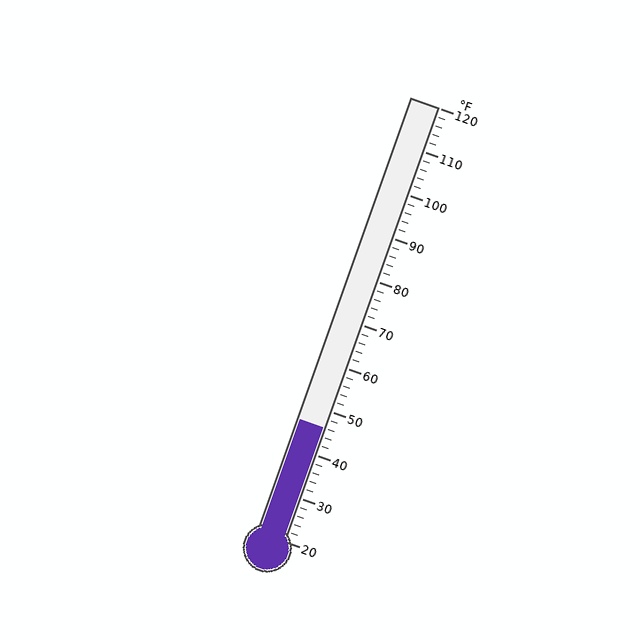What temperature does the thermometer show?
The thermometer shows approximately 46°F.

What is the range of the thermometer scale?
The thermometer scale ranges from 20°F to 120°F.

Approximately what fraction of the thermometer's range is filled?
The thermometer is filled to approximately 25% of its range.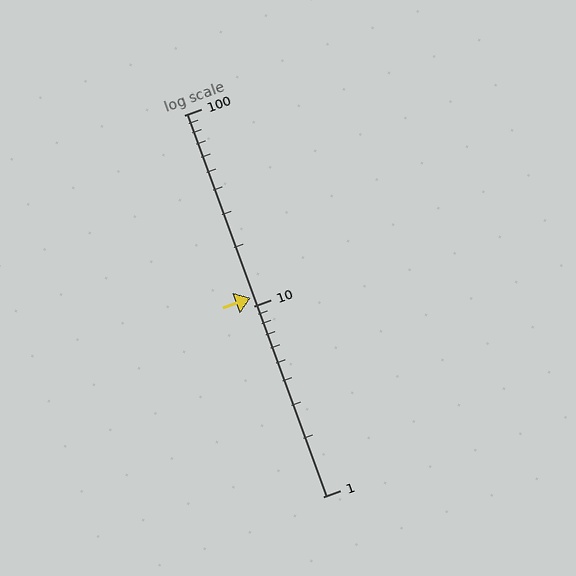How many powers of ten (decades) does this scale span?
The scale spans 2 decades, from 1 to 100.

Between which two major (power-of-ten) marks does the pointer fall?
The pointer is between 10 and 100.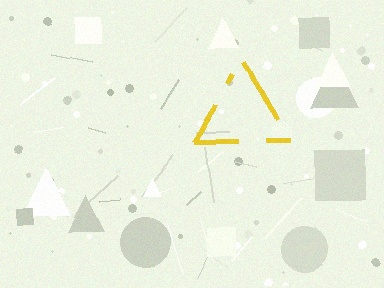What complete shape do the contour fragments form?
The contour fragments form a triangle.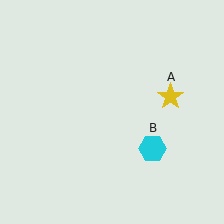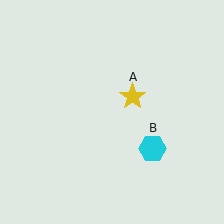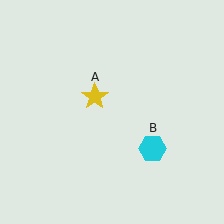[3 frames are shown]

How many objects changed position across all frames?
1 object changed position: yellow star (object A).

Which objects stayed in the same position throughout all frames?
Cyan hexagon (object B) remained stationary.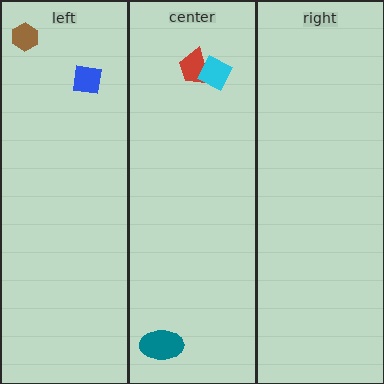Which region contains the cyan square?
The center region.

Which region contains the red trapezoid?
The center region.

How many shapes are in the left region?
2.